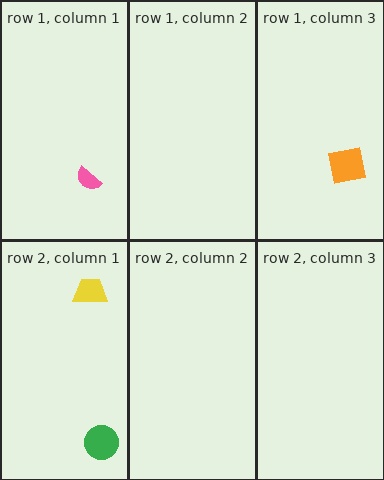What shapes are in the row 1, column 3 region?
The orange square.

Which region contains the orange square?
The row 1, column 3 region.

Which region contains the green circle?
The row 2, column 1 region.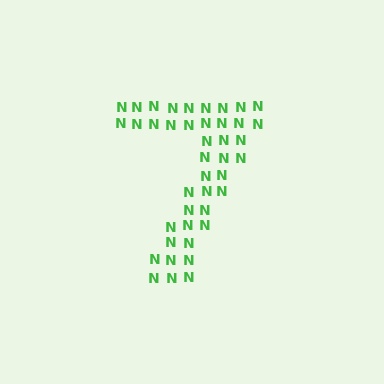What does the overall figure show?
The overall figure shows the digit 7.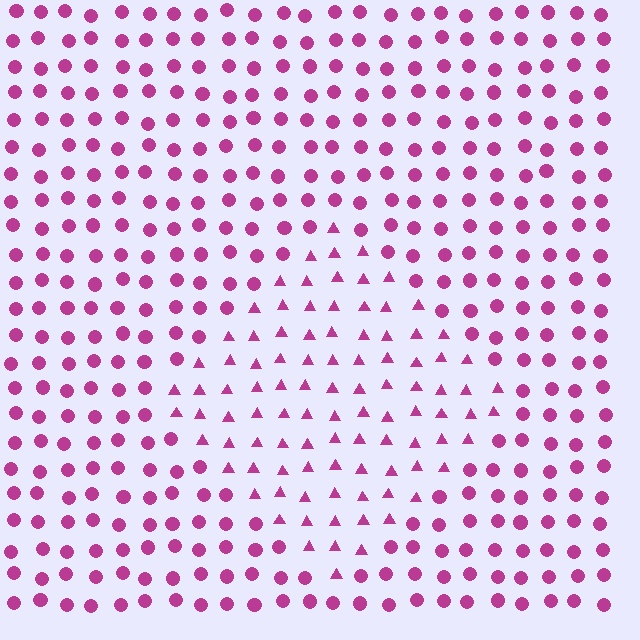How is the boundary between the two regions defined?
The boundary is defined by a change in element shape: triangles inside vs. circles outside. All elements share the same color and spacing.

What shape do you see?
I see a diamond.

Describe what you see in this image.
The image is filled with small magenta elements arranged in a uniform grid. A diamond-shaped region contains triangles, while the surrounding area contains circles. The boundary is defined purely by the change in element shape.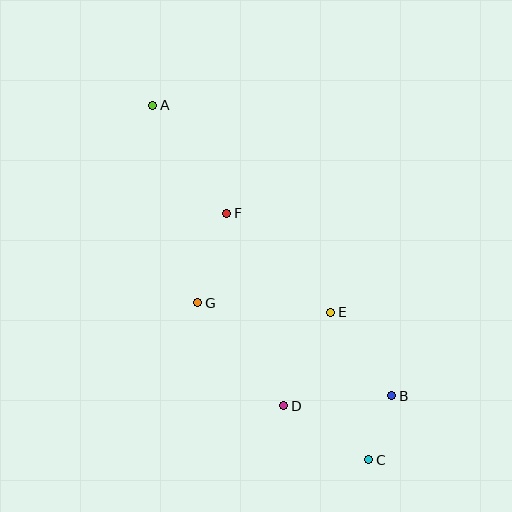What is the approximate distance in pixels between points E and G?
The distance between E and G is approximately 133 pixels.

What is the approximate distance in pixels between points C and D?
The distance between C and D is approximately 101 pixels.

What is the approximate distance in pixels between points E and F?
The distance between E and F is approximately 143 pixels.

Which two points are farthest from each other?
Points A and C are farthest from each other.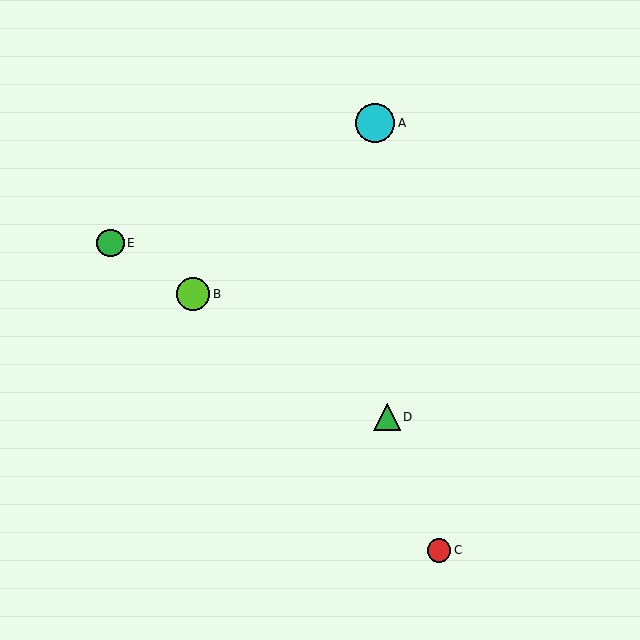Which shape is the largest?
The cyan circle (labeled A) is the largest.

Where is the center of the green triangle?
The center of the green triangle is at (387, 417).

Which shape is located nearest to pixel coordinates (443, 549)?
The red circle (labeled C) at (439, 550) is nearest to that location.